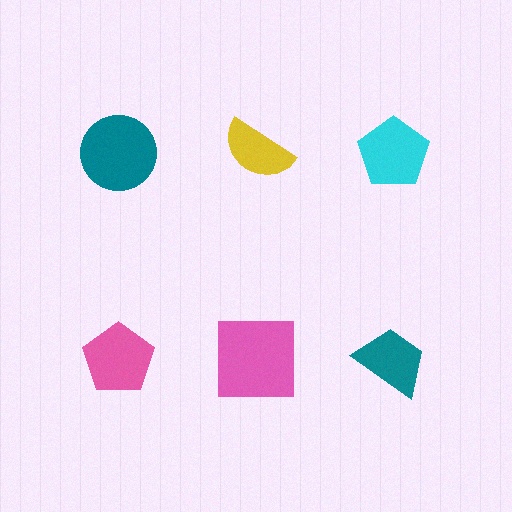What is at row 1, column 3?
A cyan pentagon.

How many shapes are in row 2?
3 shapes.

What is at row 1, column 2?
A yellow semicircle.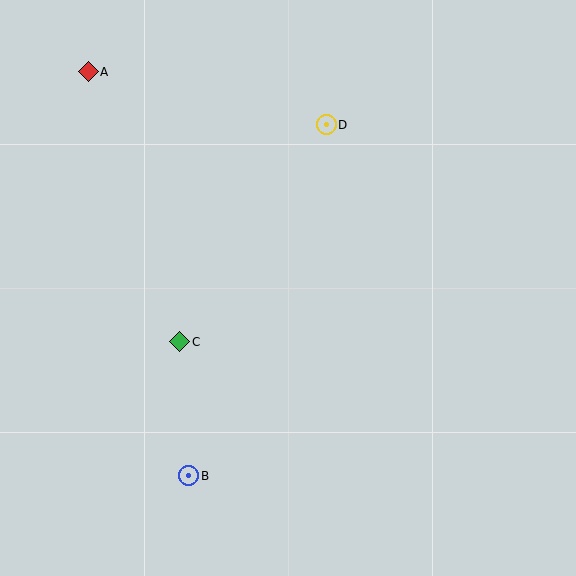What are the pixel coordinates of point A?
Point A is at (88, 72).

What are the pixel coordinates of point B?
Point B is at (189, 476).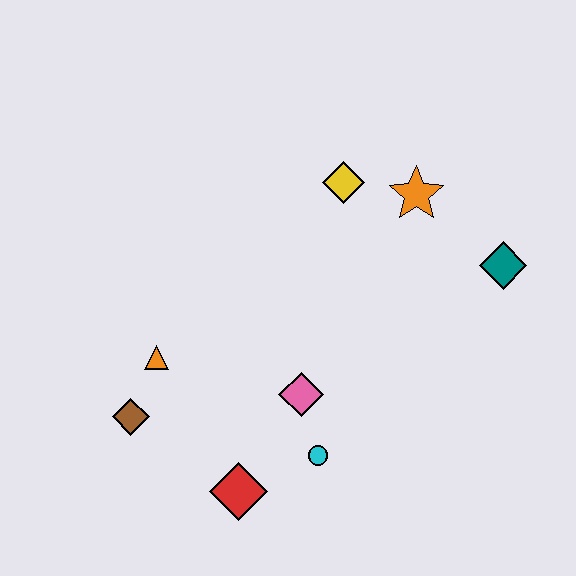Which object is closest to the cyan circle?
The pink diamond is closest to the cyan circle.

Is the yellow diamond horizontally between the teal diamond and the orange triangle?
Yes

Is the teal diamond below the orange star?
Yes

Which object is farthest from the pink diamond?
The teal diamond is farthest from the pink diamond.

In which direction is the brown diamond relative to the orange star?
The brown diamond is to the left of the orange star.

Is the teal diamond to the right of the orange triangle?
Yes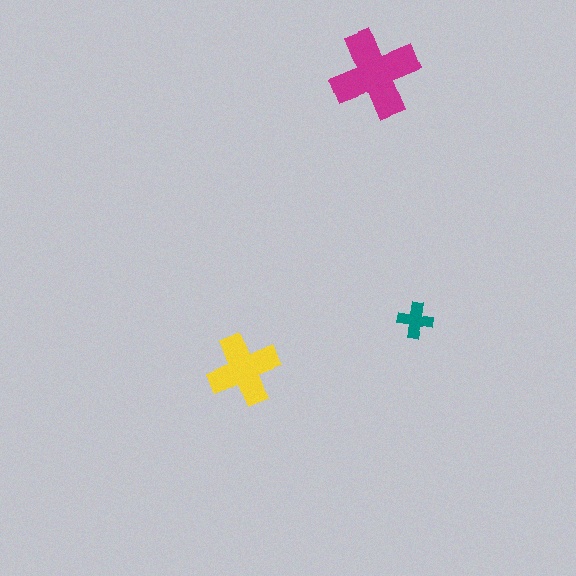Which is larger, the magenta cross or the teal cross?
The magenta one.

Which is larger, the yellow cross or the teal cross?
The yellow one.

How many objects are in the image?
There are 3 objects in the image.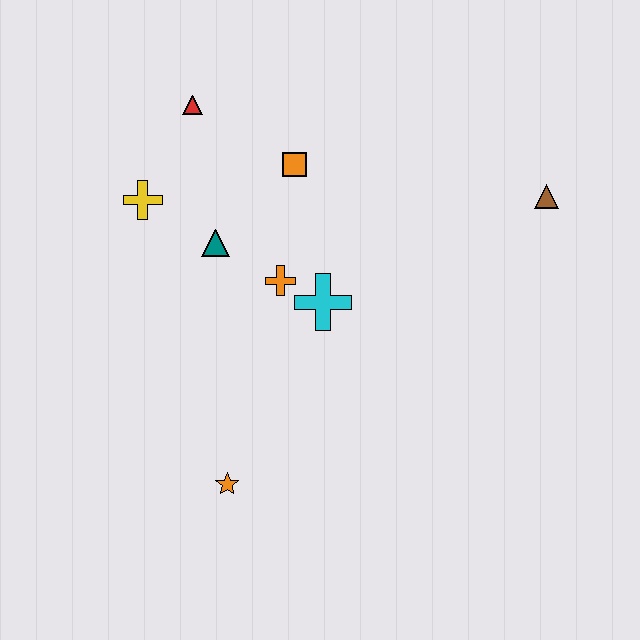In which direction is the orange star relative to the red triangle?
The orange star is below the red triangle.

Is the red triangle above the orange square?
Yes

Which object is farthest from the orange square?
The orange star is farthest from the orange square.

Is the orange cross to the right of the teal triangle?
Yes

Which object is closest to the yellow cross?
The teal triangle is closest to the yellow cross.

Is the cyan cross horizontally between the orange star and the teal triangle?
No